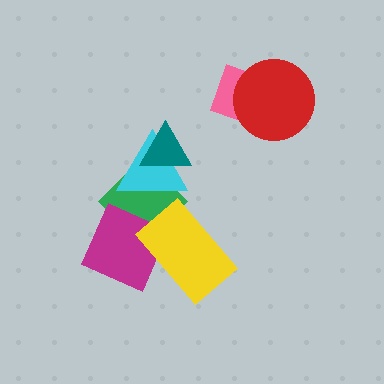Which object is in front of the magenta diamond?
The yellow rectangle is in front of the magenta diamond.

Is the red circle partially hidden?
No, no other shape covers it.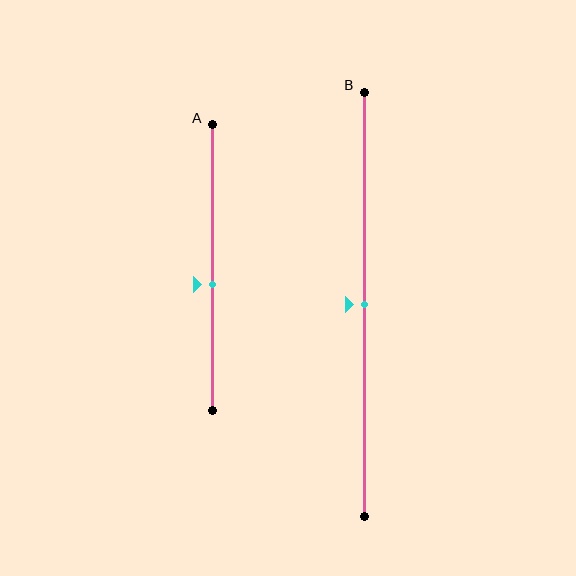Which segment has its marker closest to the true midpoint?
Segment B has its marker closest to the true midpoint.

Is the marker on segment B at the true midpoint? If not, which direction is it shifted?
Yes, the marker on segment B is at the true midpoint.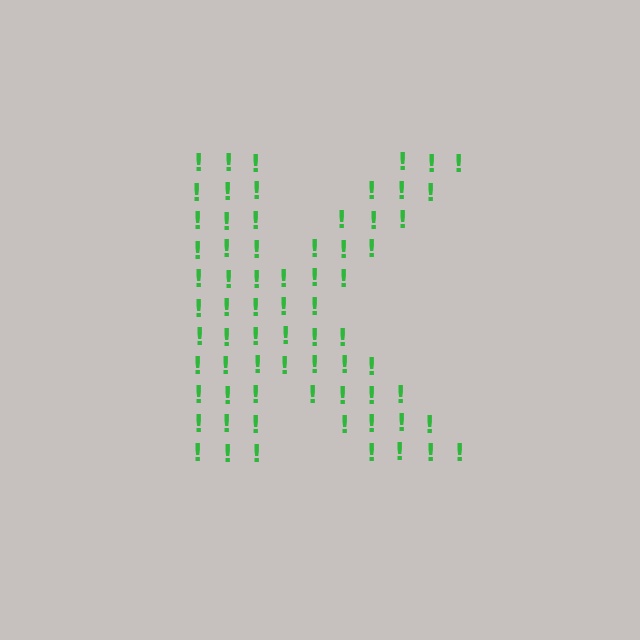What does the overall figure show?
The overall figure shows the letter K.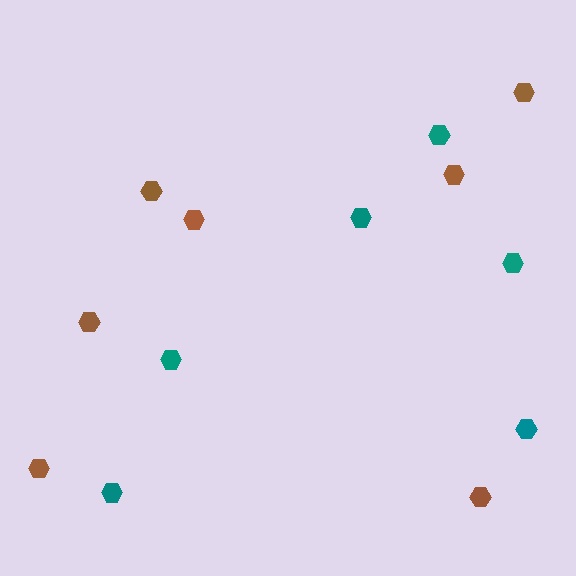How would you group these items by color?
There are 2 groups: one group of brown hexagons (7) and one group of teal hexagons (6).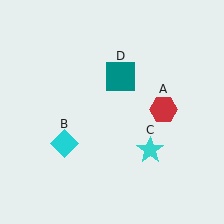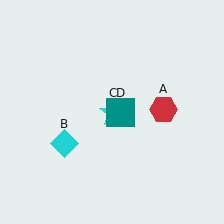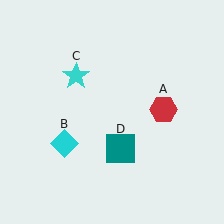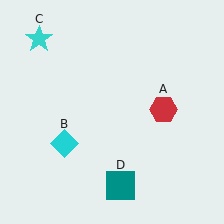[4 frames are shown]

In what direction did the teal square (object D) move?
The teal square (object D) moved down.